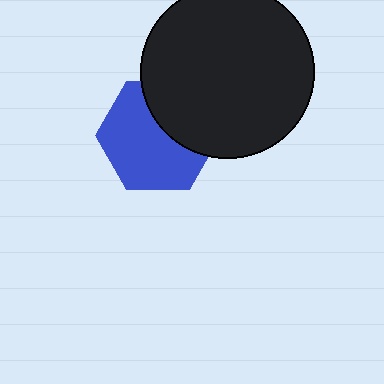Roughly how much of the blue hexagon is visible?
About half of it is visible (roughly 64%).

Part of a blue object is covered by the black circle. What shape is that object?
It is a hexagon.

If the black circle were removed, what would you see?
You would see the complete blue hexagon.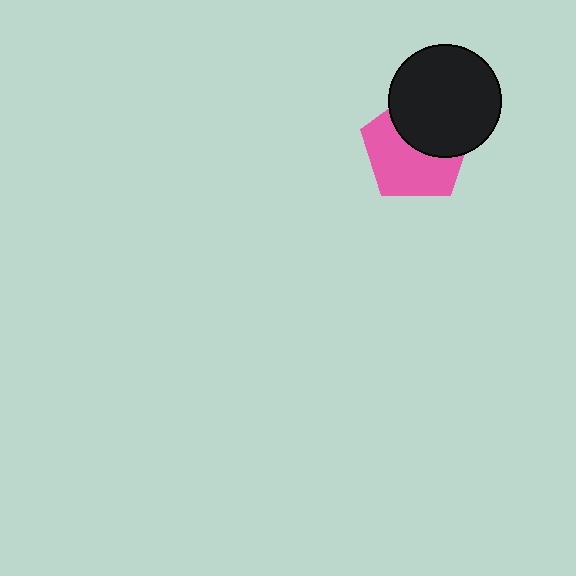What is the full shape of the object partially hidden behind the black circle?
The partially hidden object is a pink pentagon.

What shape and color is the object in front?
The object in front is a black circle.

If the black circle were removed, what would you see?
You would see the complete pink pentagon.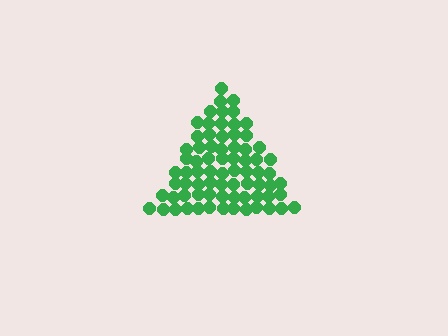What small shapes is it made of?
It is made of small circles.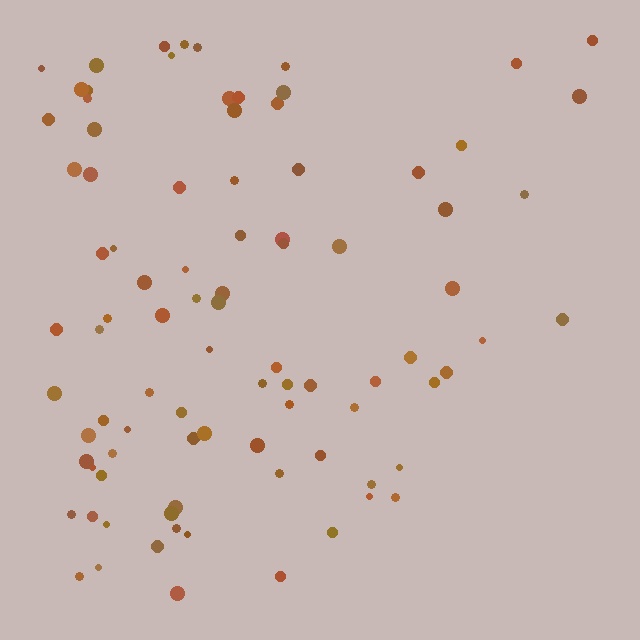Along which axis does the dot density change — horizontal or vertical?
Horizontal.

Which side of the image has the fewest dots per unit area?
The right.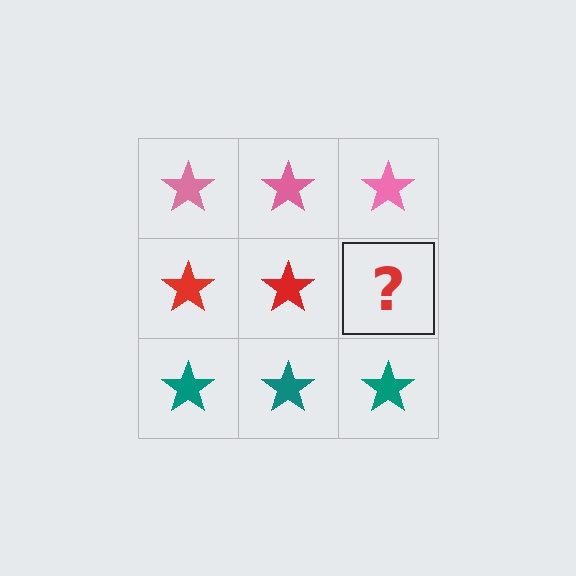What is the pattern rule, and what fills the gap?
The rule is that each row has a consistent color. The gap should be filled with a red star.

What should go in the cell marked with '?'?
The missing cell should contain a red star.